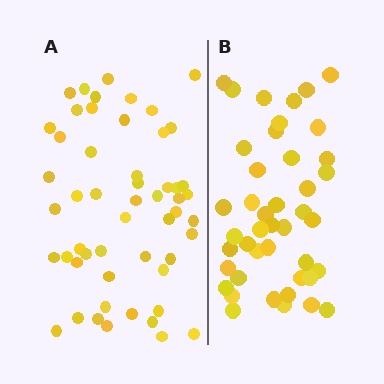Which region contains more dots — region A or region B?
Region A (the left region) has more dots.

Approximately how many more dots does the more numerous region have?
Region A has roughly 10 or so more dots than region B.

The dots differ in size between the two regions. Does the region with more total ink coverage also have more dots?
No. Region B has more total ink coverage because its dots are larger, but region A actually contains more individual dots. Total area can be misleading — the number of items is what matters here.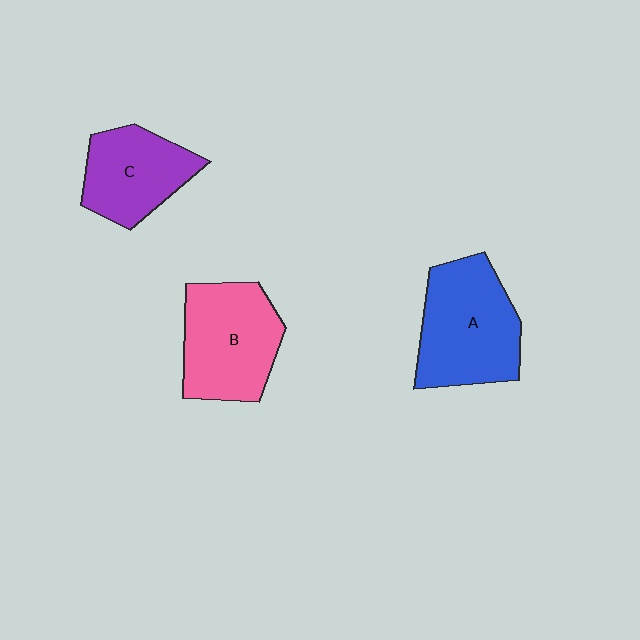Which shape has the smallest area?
Shape C (purple).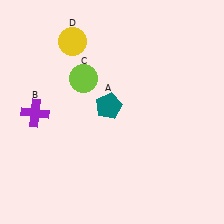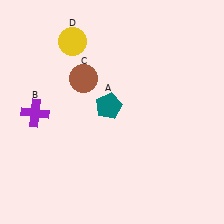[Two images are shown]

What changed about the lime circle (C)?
In Image 1, C is lime. In Image 2, it changed to brown.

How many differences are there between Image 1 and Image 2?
There is 1 difference between the two images.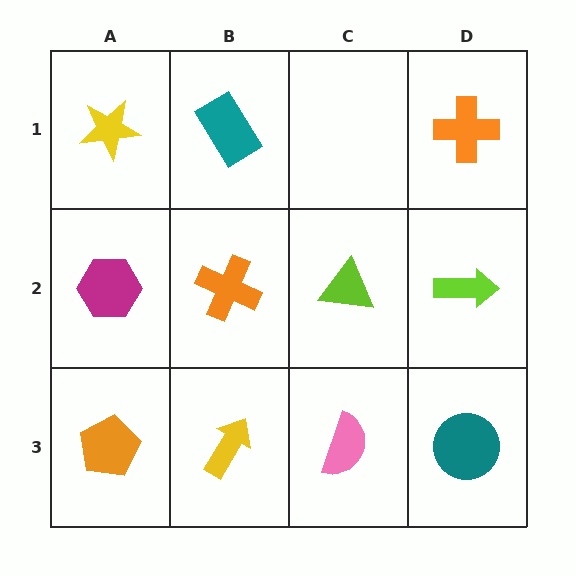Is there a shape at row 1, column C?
No, that cell is empty.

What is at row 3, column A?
An orange pentagon.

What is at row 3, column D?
A teal circle.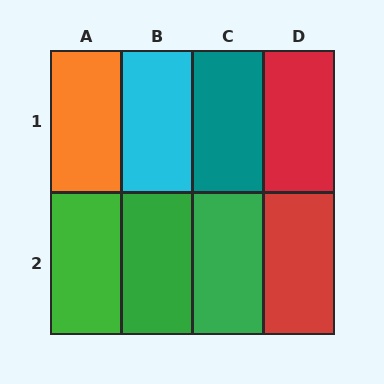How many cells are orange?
1 cell is orange.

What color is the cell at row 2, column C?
Green.